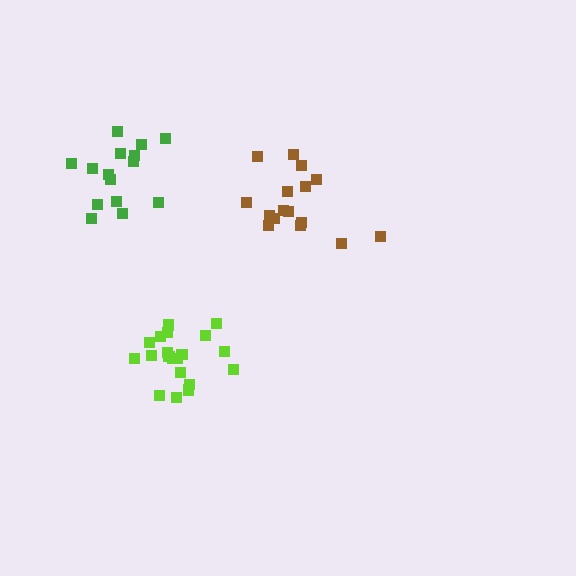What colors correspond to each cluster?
The clusters are colored: green, lime, brown.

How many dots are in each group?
Group 1: 15 dots, Group 2: 21 dots, Group 3: 16 dots (52 total).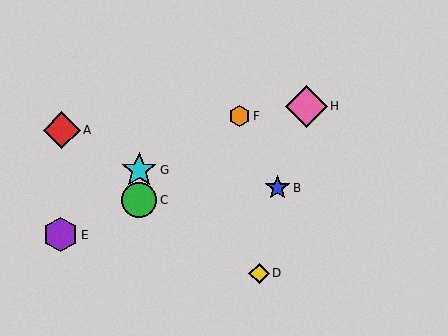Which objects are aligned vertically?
Objects C, G are aligned vertically.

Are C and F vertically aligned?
No, C is at x≈139 and F is at x≈240.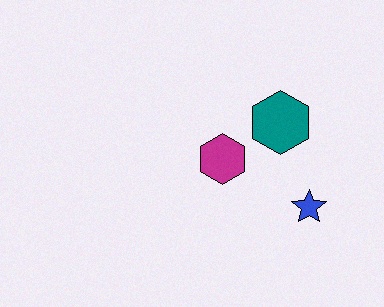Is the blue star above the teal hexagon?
No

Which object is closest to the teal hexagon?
The magenta hexagon is closest to the teal hexagon.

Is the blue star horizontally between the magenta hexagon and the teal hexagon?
No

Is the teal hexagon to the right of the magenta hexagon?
Yes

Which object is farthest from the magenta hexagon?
The blue star is farthest from the magenta hexagon.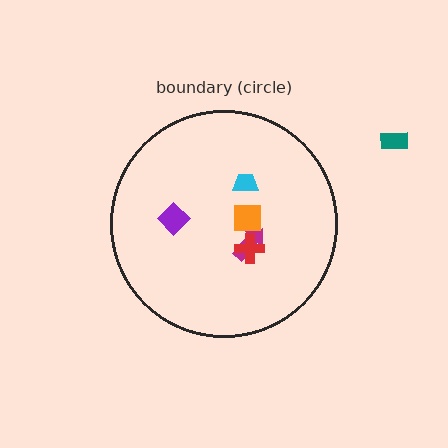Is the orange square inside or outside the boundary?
Inside.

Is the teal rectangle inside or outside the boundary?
Outside.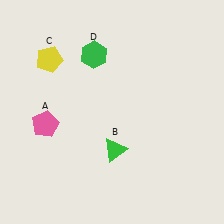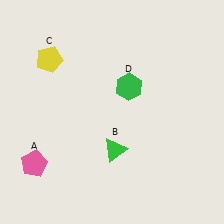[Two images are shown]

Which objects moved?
The objects that moved are: the pink pentagon (A), the green hexagon (D).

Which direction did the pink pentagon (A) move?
The pink pentagon (A) moved down.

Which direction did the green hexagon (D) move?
The green hexagon (D) moved right.